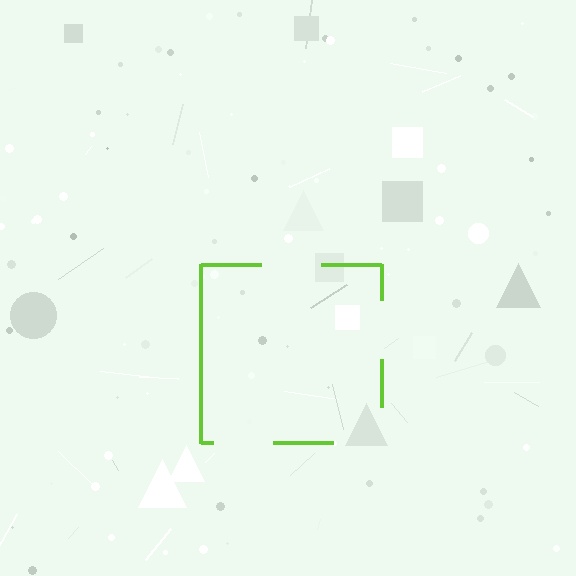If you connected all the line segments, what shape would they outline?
They would outline a square.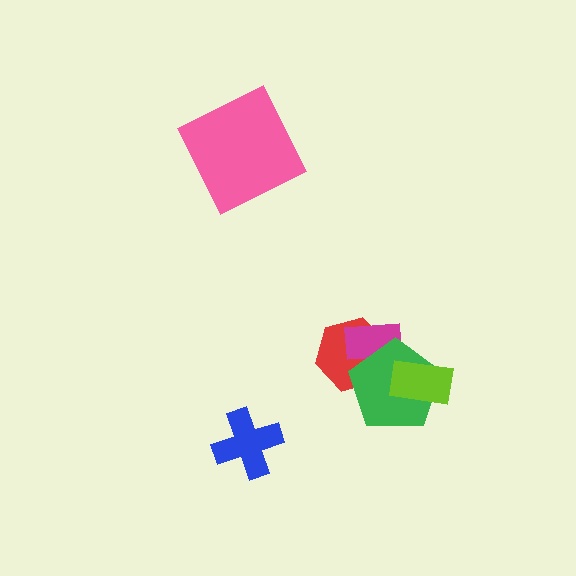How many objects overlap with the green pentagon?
3 objects overlap with the green pentagon.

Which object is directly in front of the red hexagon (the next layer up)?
The magenta rectangle is directly in front of the red hexagon.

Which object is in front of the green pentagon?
The lime rectangle is in front of the green pentagon.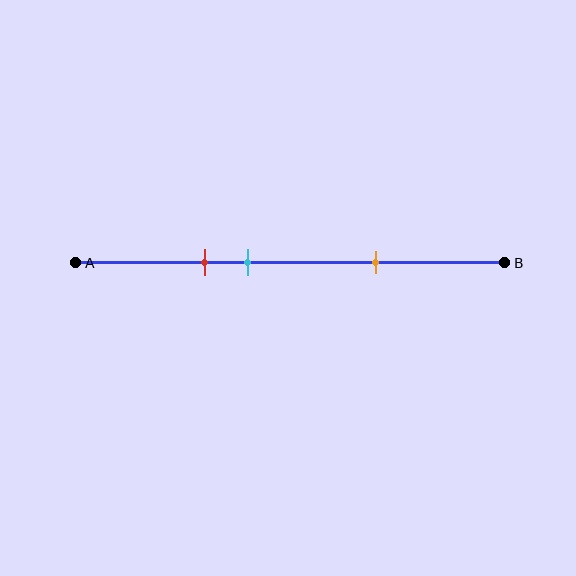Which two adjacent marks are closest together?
The red and cyan marks are the closest adjacent pair.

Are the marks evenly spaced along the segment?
No, the marks are not evenly spaced.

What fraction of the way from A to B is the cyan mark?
The cyan mark is approximately 40% (0.4) of the way from A to B.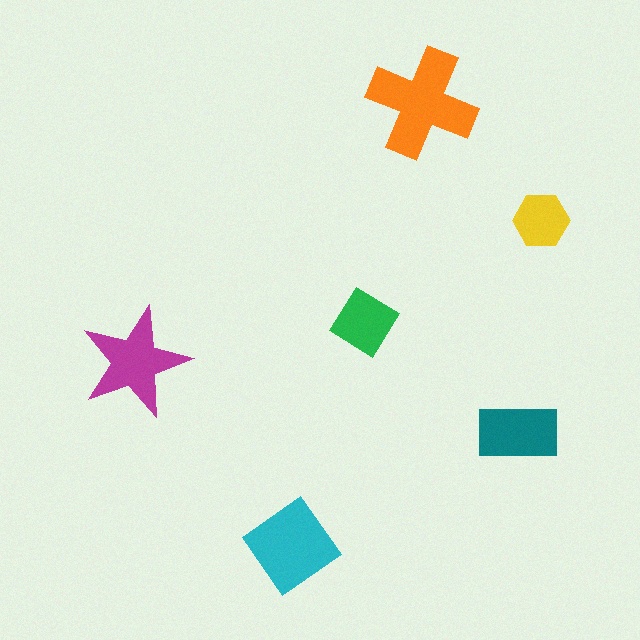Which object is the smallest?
The yellow hexagon.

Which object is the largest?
The orange cross.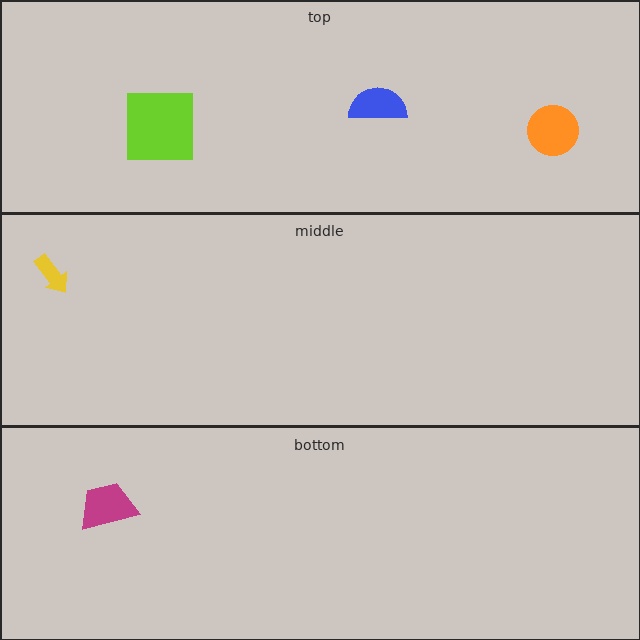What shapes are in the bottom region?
The magenta trapezoid.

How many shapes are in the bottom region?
1.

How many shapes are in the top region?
3.